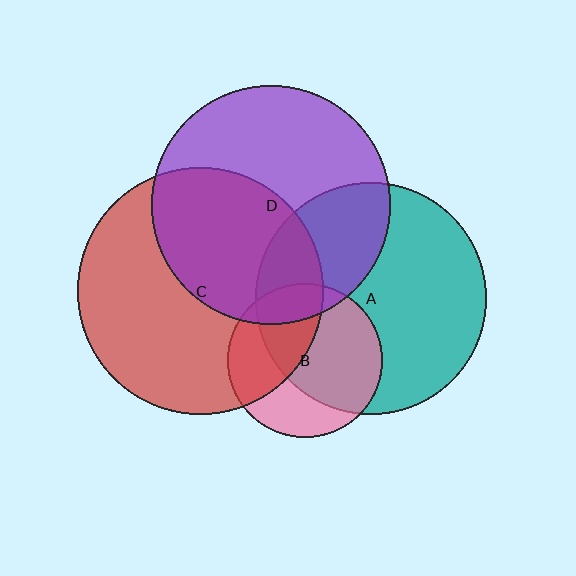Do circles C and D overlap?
Yes.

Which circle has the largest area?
Circle C (red).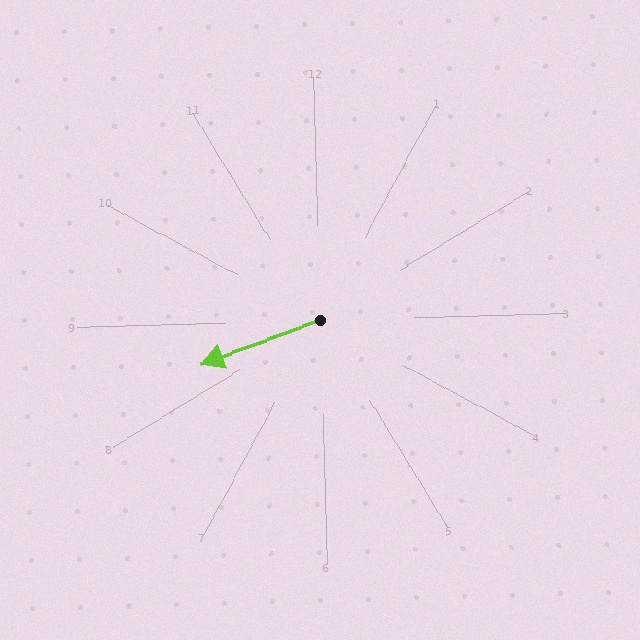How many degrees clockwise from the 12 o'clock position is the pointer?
Approximately 251 degrees.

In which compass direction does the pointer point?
West.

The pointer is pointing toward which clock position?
Roughly 8 o'clock.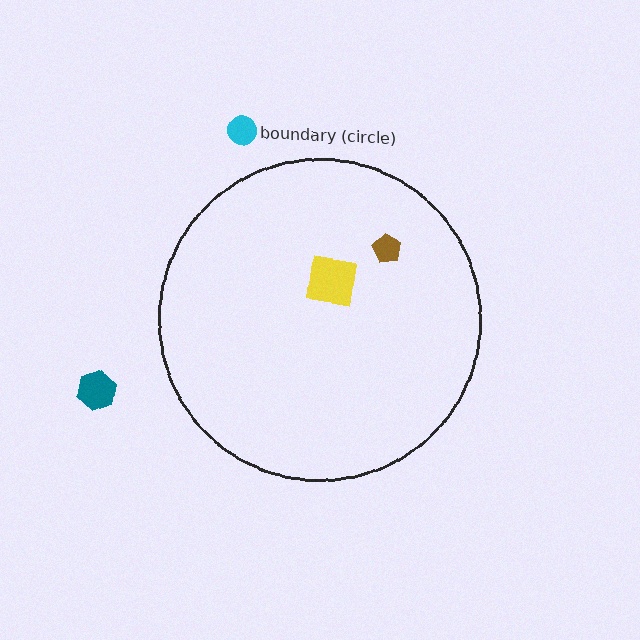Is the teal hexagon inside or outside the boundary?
Outside.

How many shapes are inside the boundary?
2 inside, 2 outside.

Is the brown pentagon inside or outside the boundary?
Inside.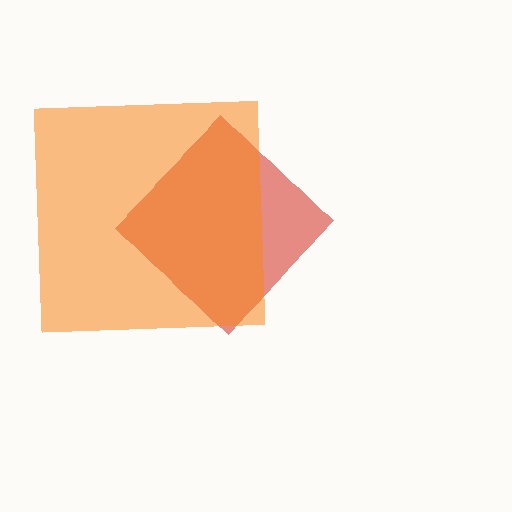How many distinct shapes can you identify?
There are 2 distinct shapes: a red diamond, an orange square.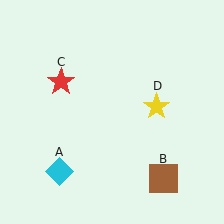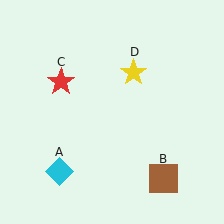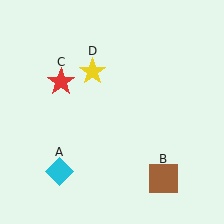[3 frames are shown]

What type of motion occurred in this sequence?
The yellow star (object D) rotated counterclockwise around the center of the scene.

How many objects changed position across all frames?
1 object changed position: yellow star (object D).